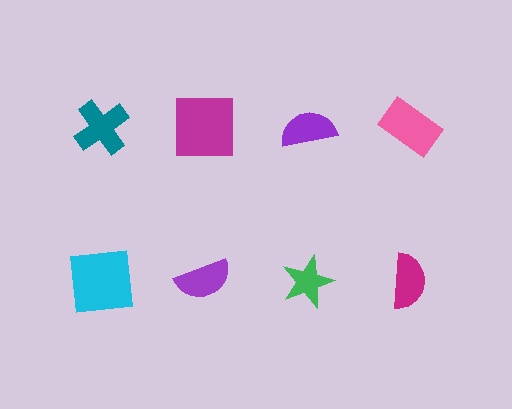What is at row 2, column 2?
A purple semicircle.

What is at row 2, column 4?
A magenta semicircle.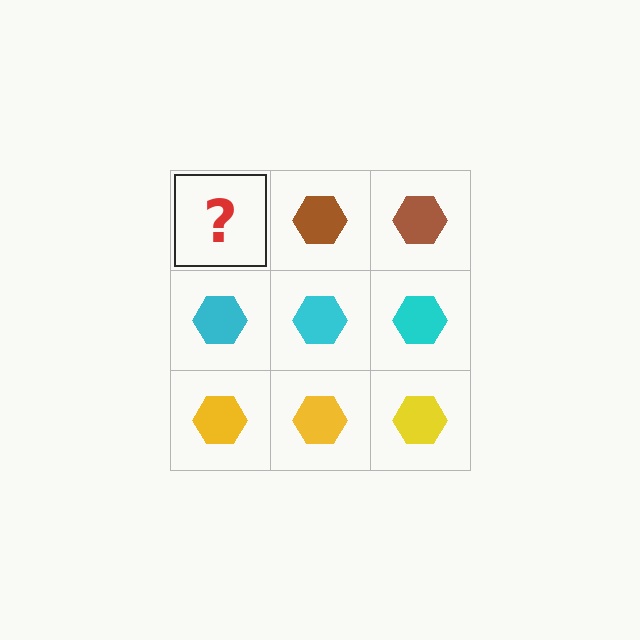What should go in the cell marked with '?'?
The missing cell should contain a brown hexagon.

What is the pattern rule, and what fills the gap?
The rule is that each row has a consistent color. The gap should be filled with a brown hexagon.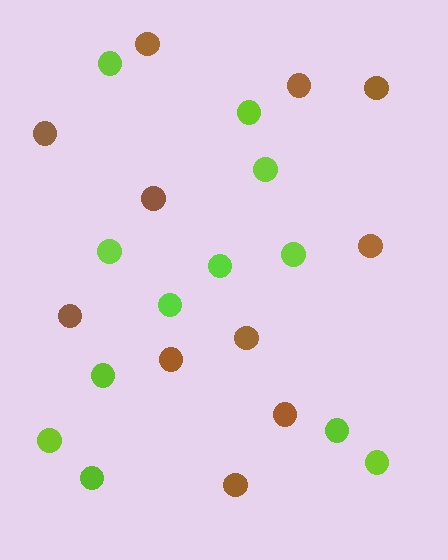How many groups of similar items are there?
There are 2 groups: one group of lime circles (12) and one group of brown circles (11).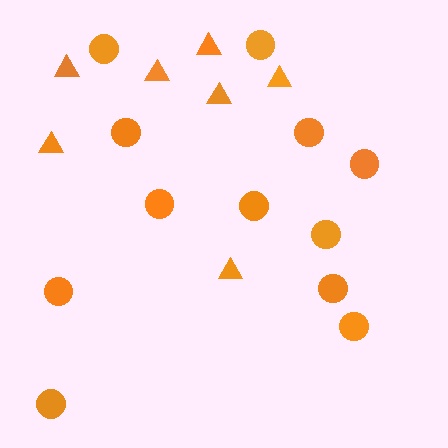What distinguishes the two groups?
There are 2 groups: one group of circles (12) and one group of triangles (7).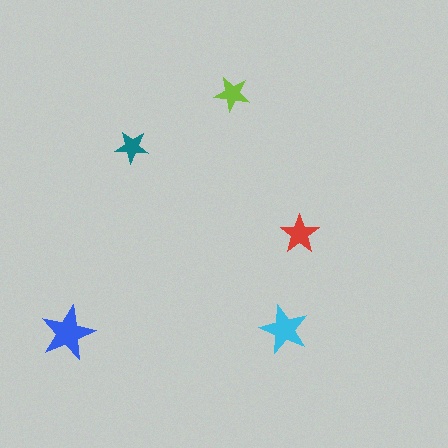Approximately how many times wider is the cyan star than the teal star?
About 1.5 times wider.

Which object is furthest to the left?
The blue star is leftmost.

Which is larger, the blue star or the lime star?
The blue one.